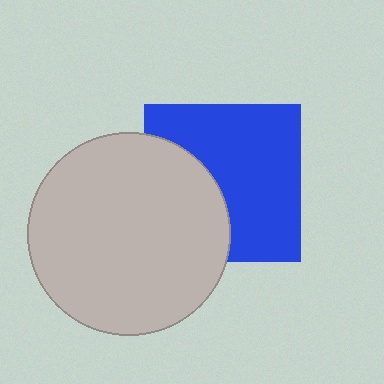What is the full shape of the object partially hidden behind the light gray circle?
The partially hidden object is a blue square.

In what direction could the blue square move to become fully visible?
The blue square could move right. That would shift it out from behind the light gray circle entirely.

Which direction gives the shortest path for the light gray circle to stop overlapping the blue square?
Moving left gives the shortest separation.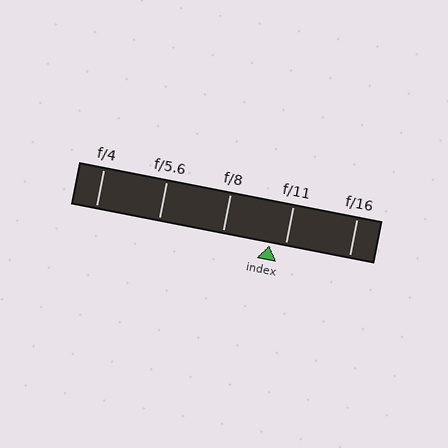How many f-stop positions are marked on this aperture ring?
There are 5 f-stop positions marked.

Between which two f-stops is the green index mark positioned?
The index mark is between f/8 and f/11.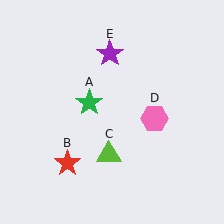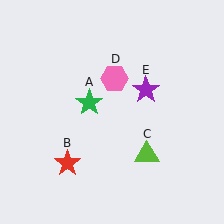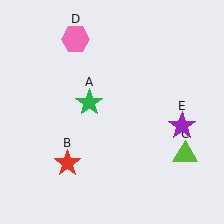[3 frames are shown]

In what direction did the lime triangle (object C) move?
The lime triangle (object C) moved right.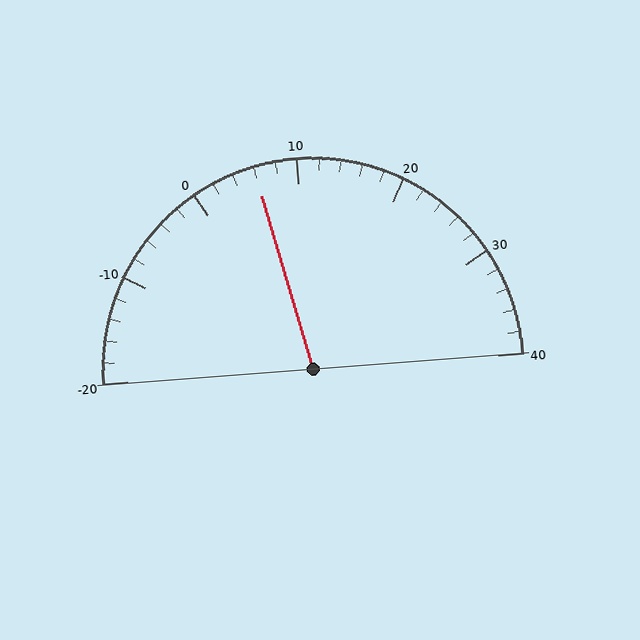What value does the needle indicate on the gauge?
The needle indicates approximately 6.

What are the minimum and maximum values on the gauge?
The gauge ranges from -20 to 40.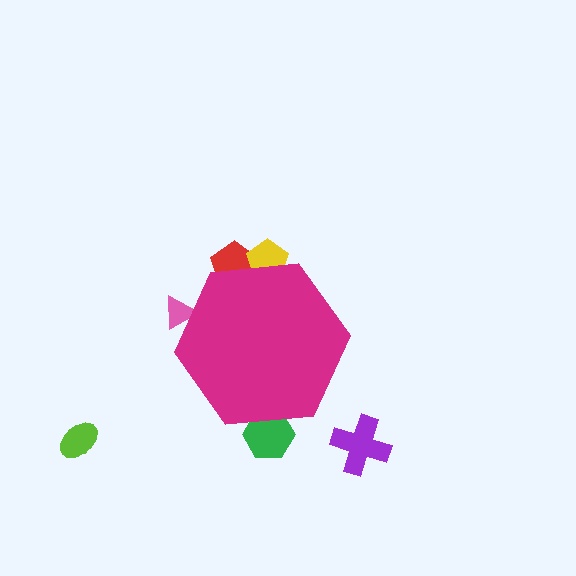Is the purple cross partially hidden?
No, the purple cross is fully visible.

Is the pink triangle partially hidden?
Yes, the pink triangle is partially hidden behind the magenta hexagon.